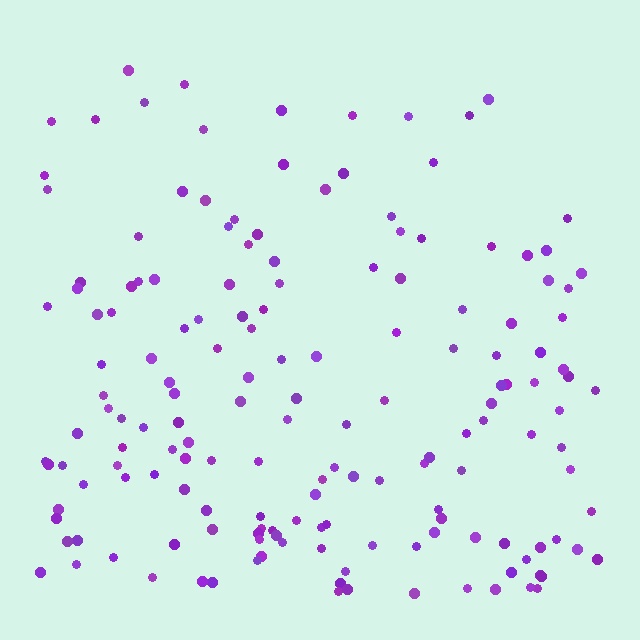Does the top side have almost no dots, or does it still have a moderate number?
Still a moderate number, just noticeably fewer than the bottom.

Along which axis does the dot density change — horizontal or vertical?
Vertical.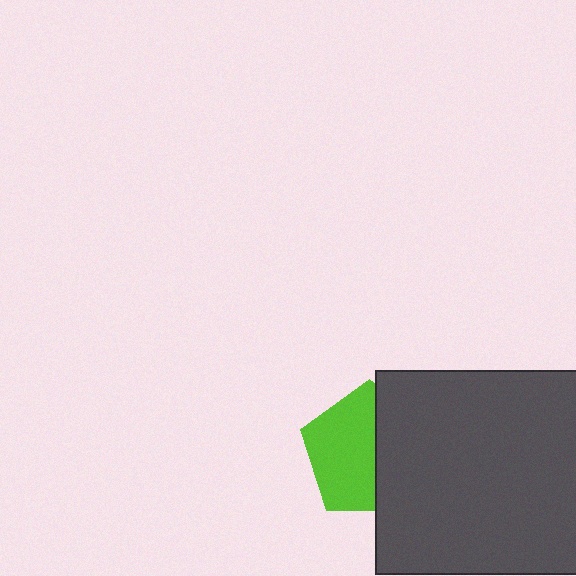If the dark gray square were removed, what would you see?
You would see the complete lime pentagon.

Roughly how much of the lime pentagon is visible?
About half of it is visible (roughly 56%).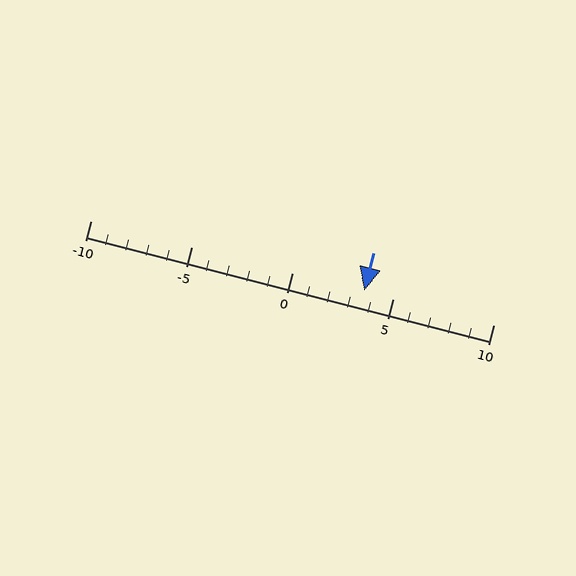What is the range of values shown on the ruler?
The ruler shows values from -10 to 10.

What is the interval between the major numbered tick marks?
The major tick marks are spaced 5 units apart.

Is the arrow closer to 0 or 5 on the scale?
The arrow is closer to 5.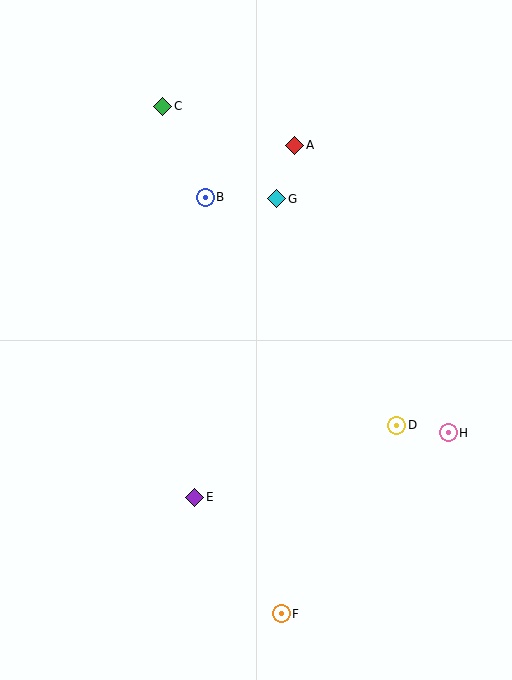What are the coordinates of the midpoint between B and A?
The midpoint between B and A is at (250, 171).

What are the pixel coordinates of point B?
Point B is at (205, 197).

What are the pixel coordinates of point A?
Point A is at (295, 145).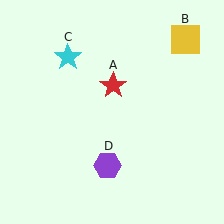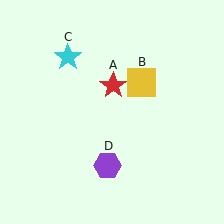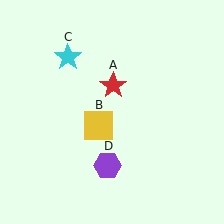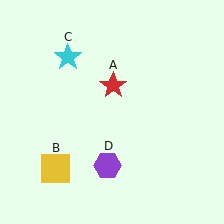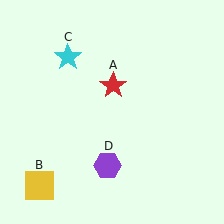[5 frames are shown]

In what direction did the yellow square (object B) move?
The yellow square (object B) moved down and to the left.